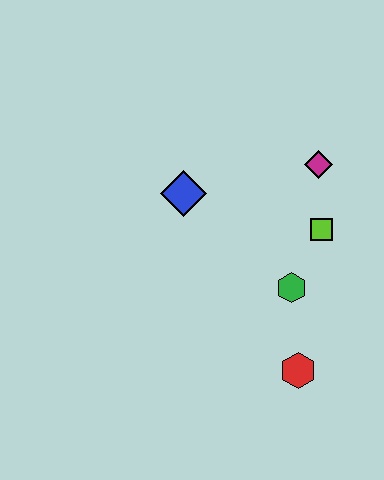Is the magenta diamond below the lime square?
No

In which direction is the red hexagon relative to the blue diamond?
The red hexagon is below the blue diamond.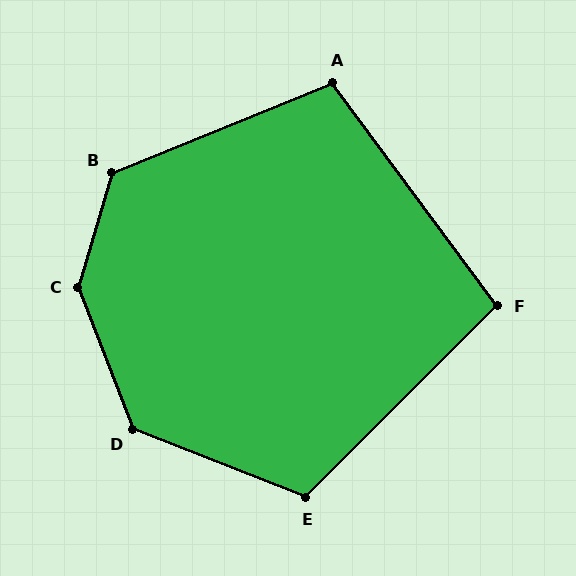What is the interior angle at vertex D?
Approximately 133 degrees (obtuse).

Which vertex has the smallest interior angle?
F, at approximately 98 degrees.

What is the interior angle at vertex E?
Approximately 114 degrees (obtuse).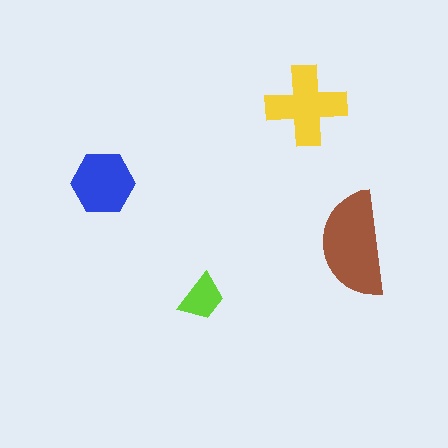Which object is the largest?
The brown semicircle.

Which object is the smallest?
The lime trapezoid.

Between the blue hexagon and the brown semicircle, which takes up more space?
The brown semicircle.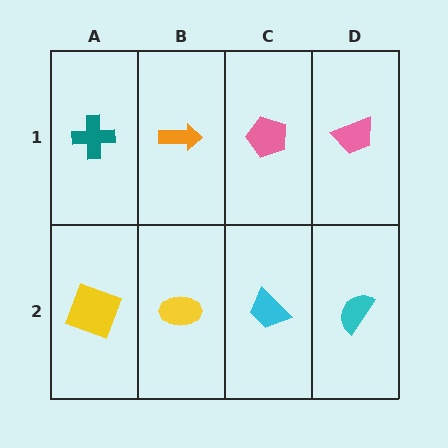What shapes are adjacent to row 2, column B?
An orange arrow (row 1, column B), a yellow square (row 2, column A), a cyan trapezoid (row 2, column C).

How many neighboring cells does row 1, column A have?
2.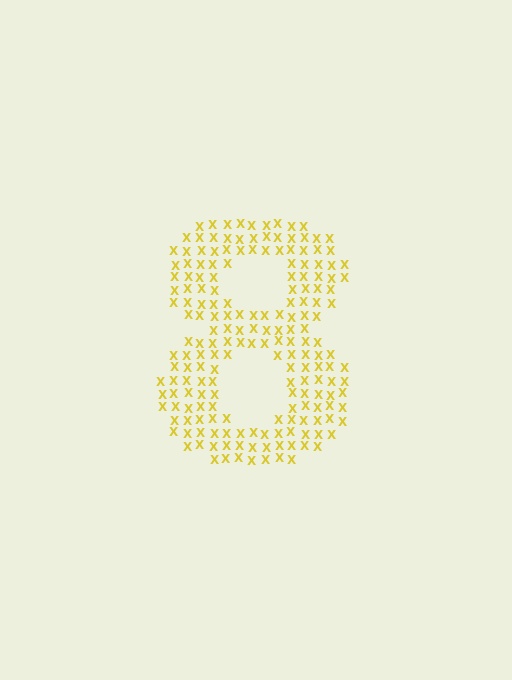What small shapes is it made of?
It is made of small letter X's.